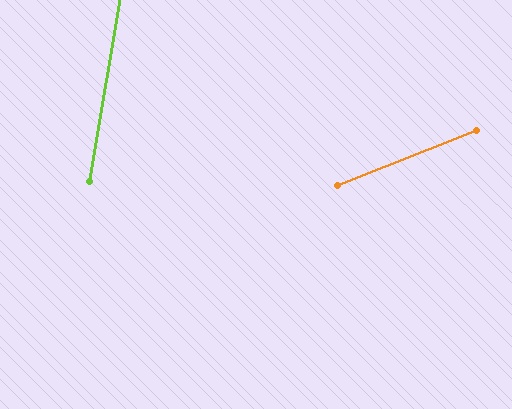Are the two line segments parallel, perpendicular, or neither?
Neither parallel nor perpendicular — they differ by about 59°.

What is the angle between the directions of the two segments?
Approximately 59 degrees.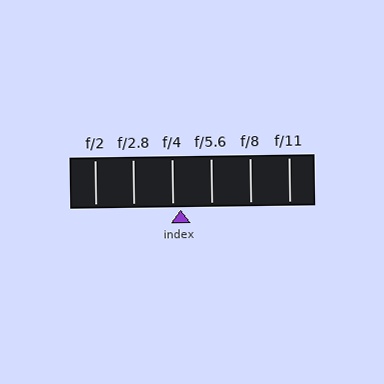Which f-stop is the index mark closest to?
The index mark is closest to f/4.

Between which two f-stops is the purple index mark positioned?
The index mark is between f/4 and f/5.6.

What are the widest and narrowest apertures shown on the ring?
The widest aperture shown is f/2 and the narrowest is f/11.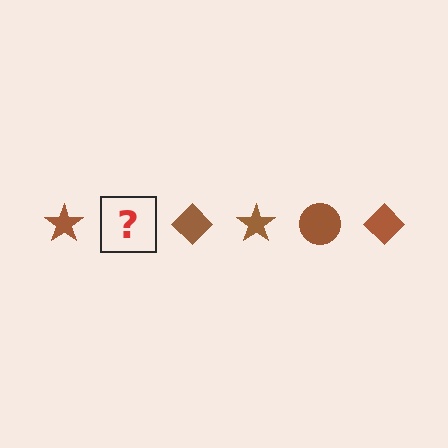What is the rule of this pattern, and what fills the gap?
The rule is that the pattern cycles through star, circle, diamond shapes in brown. The gap should be filled with a brown circle.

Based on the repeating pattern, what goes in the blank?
The blank should be a brown circle.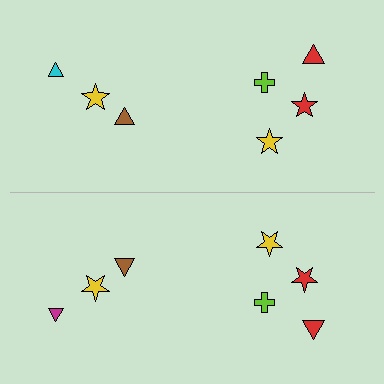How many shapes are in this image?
There are 14 shapes in this image.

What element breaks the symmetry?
The magenta triangle on the bottom side breaks the symmetry — its mirror counterpart is cyan.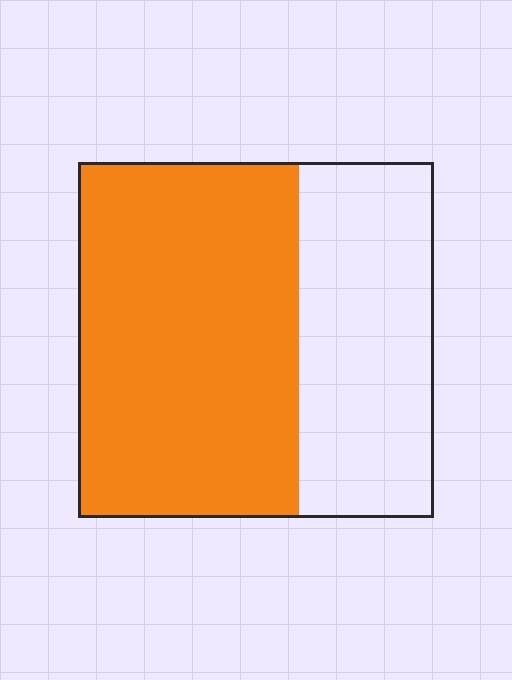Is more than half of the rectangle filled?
Yes.